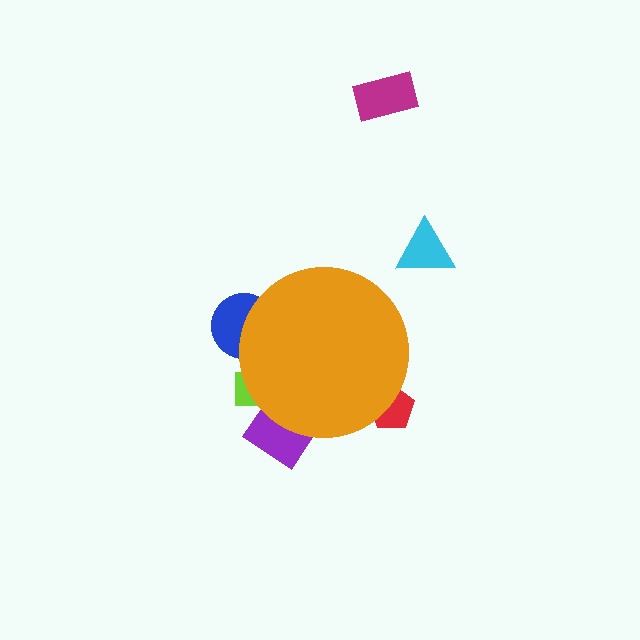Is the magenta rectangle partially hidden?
No, the magenta rectangle is fully visible.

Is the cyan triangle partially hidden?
No, the cyan triangle is fully visible.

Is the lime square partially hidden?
Yes, the lime square is partially hidden behind the orange circle.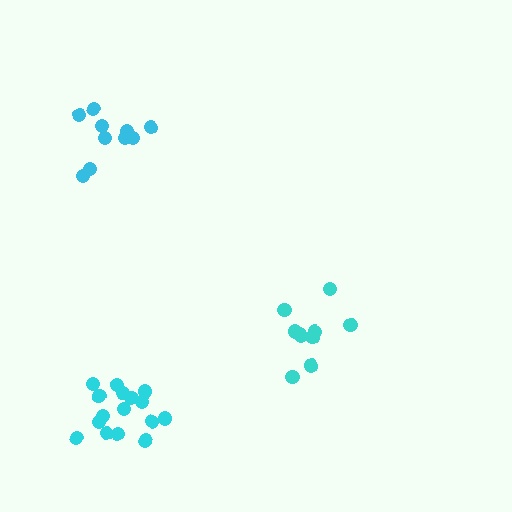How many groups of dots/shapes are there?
There are 3 groups.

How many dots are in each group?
Group 1: 16 dots, Group 2: 10 dots, Group 3: 10 dots (36 total).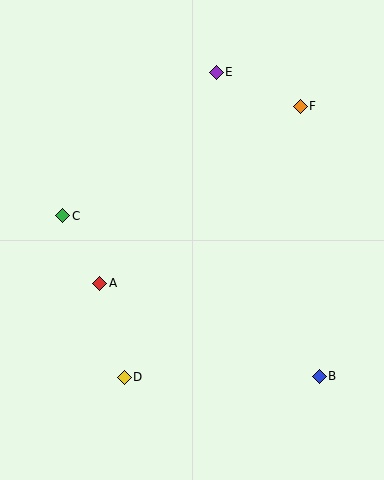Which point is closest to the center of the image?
Point A at (100, 283) is closest to the center.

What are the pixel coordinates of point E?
Point E is at (216, 72).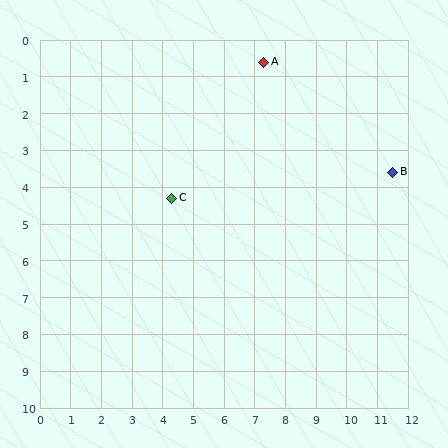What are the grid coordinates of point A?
Point A is at approximately (7.3, 0.6).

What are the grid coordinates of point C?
Point C is at approximately (4.3, 4.3).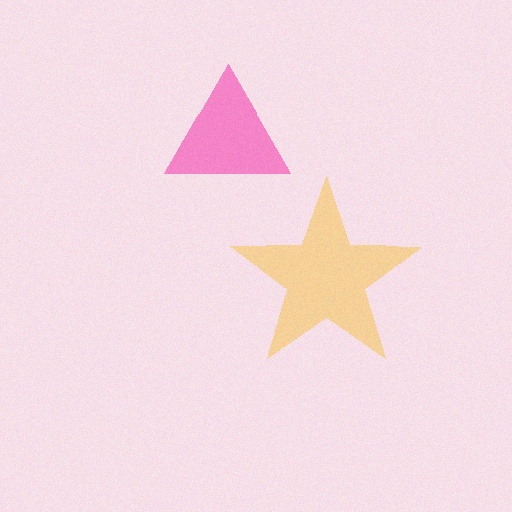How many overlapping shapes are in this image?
There are 2 overlapping shapes in the image.